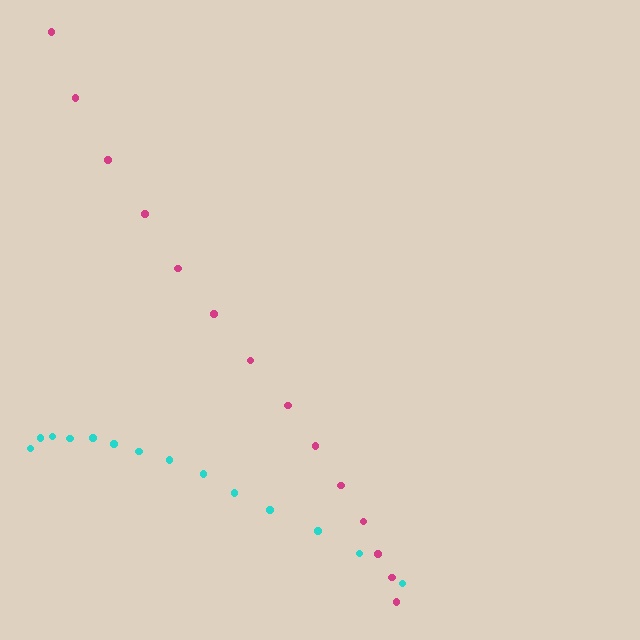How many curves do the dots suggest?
There are 2 distinct paths.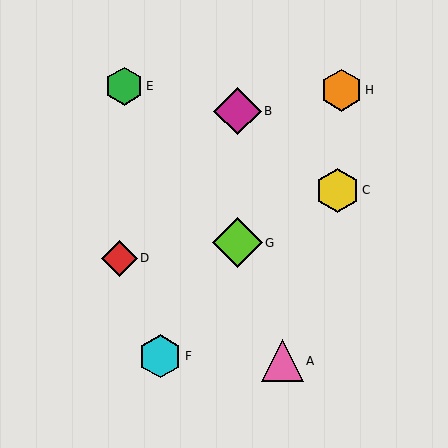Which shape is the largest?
The lime diamond (labeled G) is the largest.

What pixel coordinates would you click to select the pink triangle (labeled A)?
Click at (282, 361) to select the pink triangle A.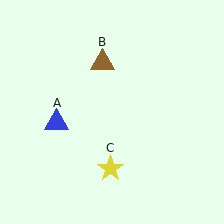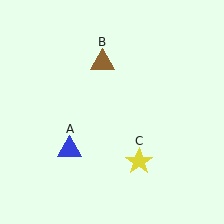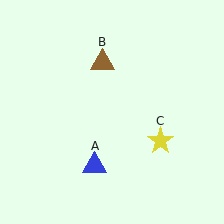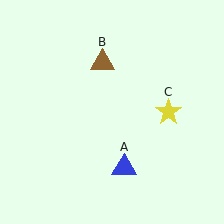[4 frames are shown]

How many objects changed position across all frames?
2 objects changed position: blue triangle (object A), yellow star (object C).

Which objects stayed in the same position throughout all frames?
Brown triangle (object B) remained stationary.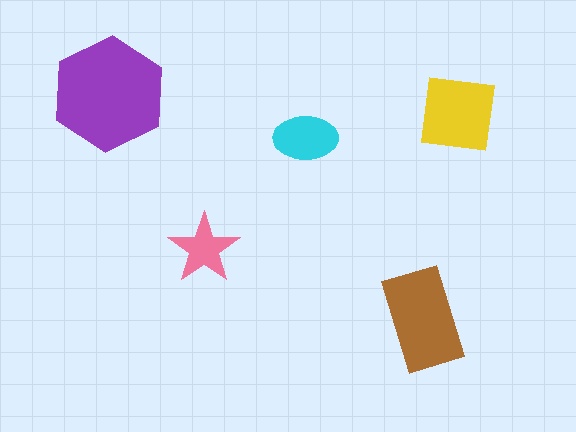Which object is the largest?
The purple hexagon.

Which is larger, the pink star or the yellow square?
The yellow square.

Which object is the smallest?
The pink star.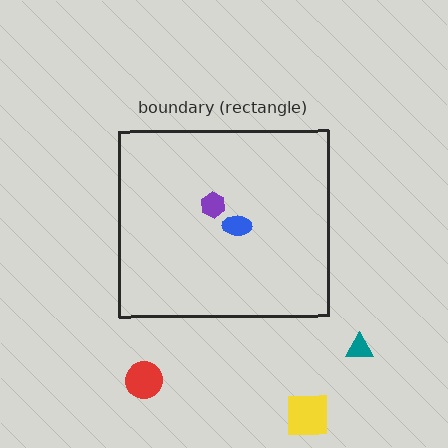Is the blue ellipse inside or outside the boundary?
Inside.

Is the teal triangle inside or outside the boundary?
Outside.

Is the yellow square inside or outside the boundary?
Outside.